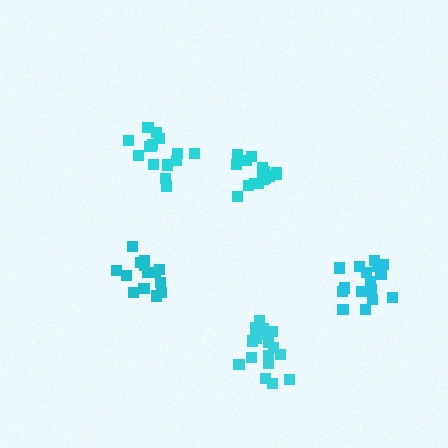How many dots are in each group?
Group 1: 17 dots, Group 2: 15 dots, Group 3: 14 dots, Group 4: 16 dots, Group 5: 16 dots (78 total).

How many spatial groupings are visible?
There are 5 spatial groupings.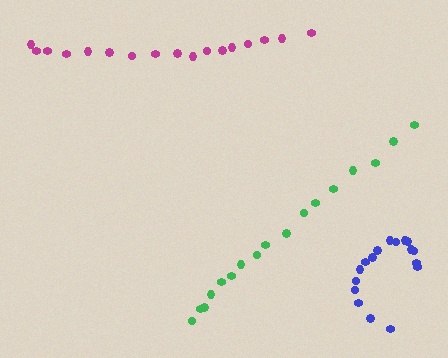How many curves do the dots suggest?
There are 3 distinct paths.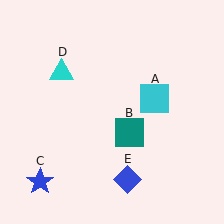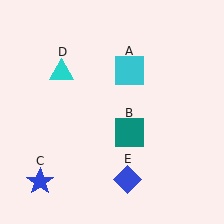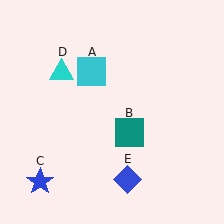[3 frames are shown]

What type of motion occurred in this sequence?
The cyan square (object A) rotated counterclockwise around the center of the scene.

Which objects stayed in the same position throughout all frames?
Teal square (object B) and blue star (object C) and cyan triangle (object D) and blue diamond (object E) remained stationary.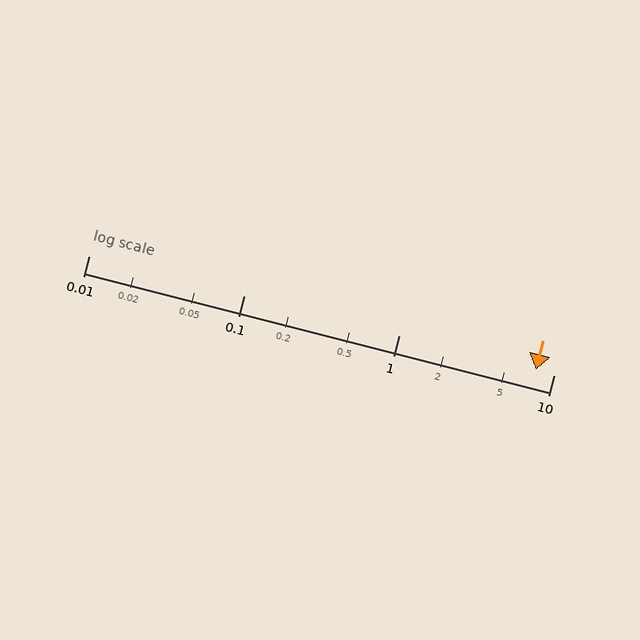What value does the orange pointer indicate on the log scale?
The pointer indicates approximately 7.7.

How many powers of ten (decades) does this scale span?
The scale spans 3 decades, from 0.01 to 10.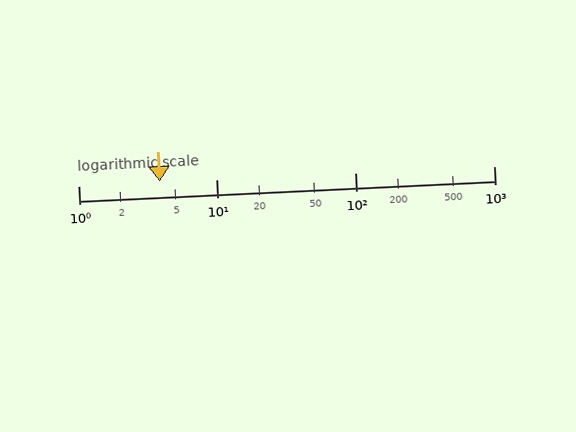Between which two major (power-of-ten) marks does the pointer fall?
The pointer is between 1 and 10.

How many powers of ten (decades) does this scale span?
The scale spans 3 decades, from 1 to 1000.